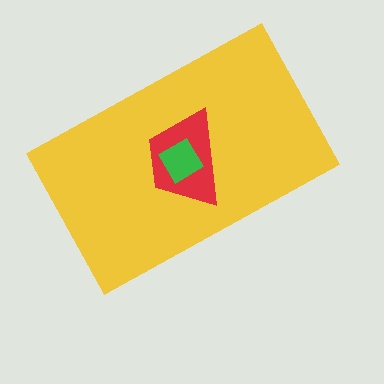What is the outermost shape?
The yellow rectangle.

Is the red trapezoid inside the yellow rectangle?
Yes.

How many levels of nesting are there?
3.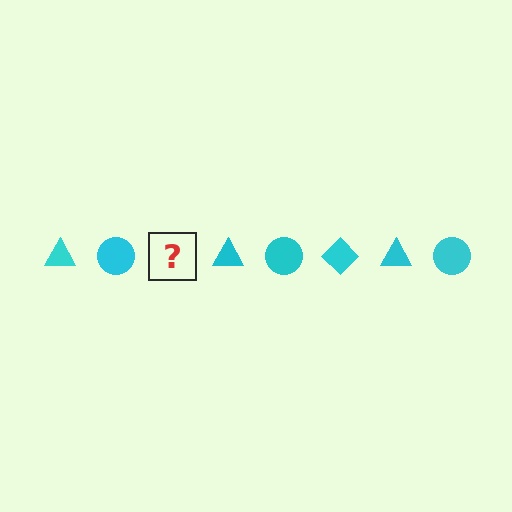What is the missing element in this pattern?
The missing element is a cyan diamond.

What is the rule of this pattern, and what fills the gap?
The rule is that the pattern cycles through triangle, circle, diamond shapes in cyan. The gap should be filled with a cyan diamond.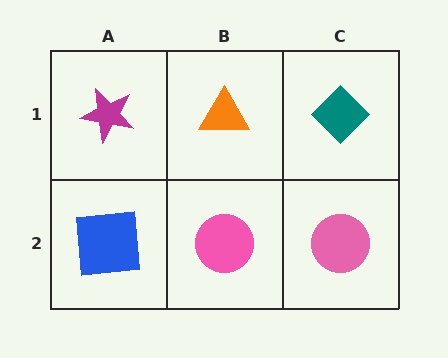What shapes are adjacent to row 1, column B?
A pink circle (row 2, column B), a magenta star (row 1, column A), a teal diamond (row 1, column C).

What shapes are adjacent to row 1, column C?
A pink circle (row 2, column C), an orange triangle (row 1, column B).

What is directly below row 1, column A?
A blue square.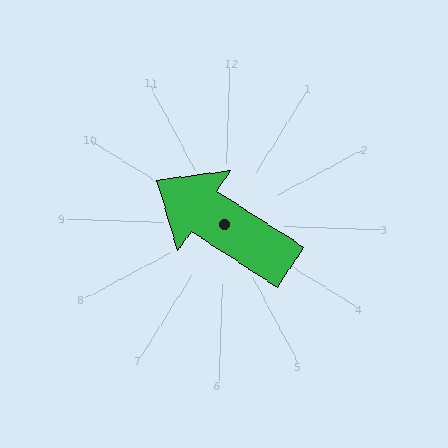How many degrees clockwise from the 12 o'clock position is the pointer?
Approximately 301 degrees.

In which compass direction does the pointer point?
Northwest.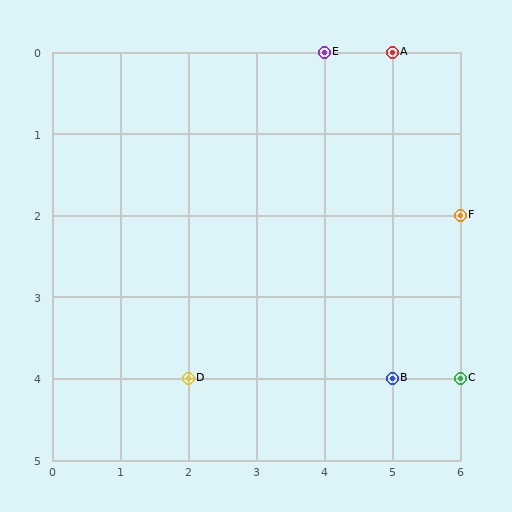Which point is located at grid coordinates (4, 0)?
Point E is at (4, 0).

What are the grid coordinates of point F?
Point F is at grid coordinates (6, 2).